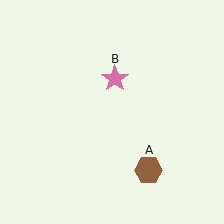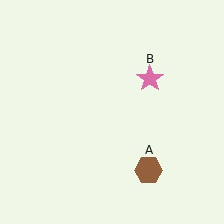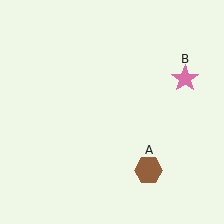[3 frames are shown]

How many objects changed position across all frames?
1 object changed position: pink star (object B).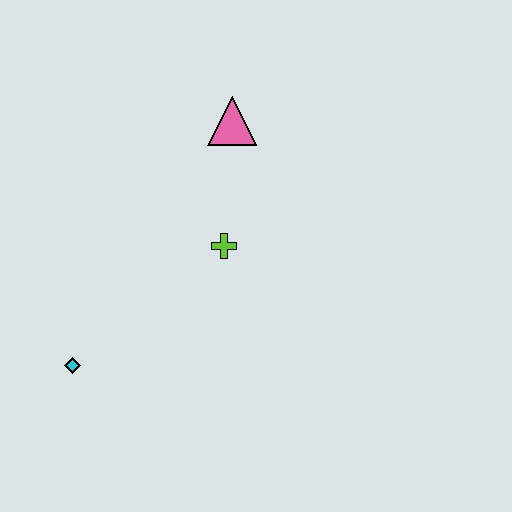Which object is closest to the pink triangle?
The lime cross is closest to the pink triangle.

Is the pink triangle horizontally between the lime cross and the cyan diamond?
No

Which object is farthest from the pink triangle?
The cyan diamond is farthest from the pink triangle.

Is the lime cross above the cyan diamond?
Yes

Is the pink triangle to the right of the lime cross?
Yes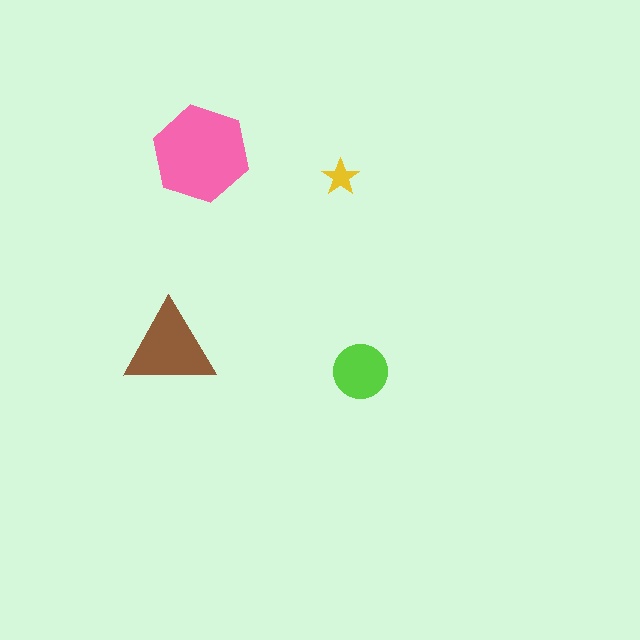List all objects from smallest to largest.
The yellow star, the lime circle, the brown triangle, the pink hexagon.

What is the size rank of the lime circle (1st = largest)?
3rd.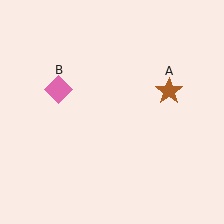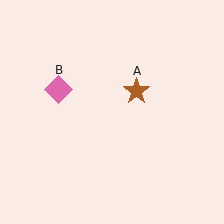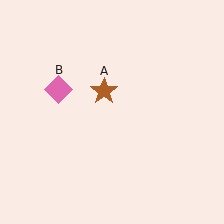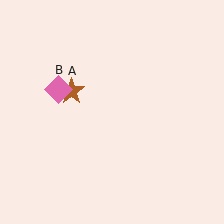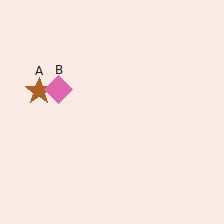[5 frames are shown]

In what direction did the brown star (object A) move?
The brown star (object A) moved left.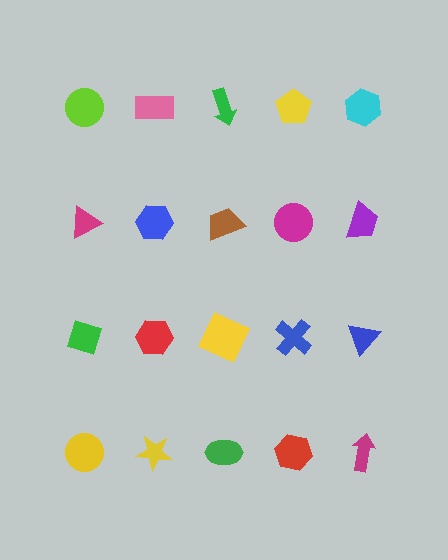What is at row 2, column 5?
A purple trapezoid.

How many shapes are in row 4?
5 shapes.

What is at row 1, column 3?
A green arrow.